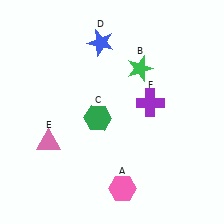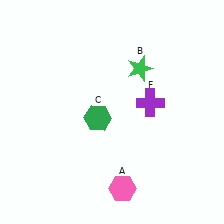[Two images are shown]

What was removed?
The pink triangle (E), the blue star (D) were removed in Image 2.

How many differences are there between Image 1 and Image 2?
There are 2 differences between the two images.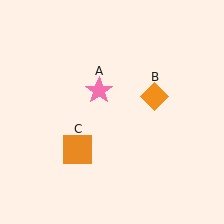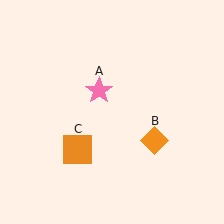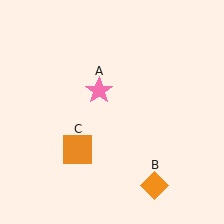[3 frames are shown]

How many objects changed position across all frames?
1 object changed position: orange diamond (object B).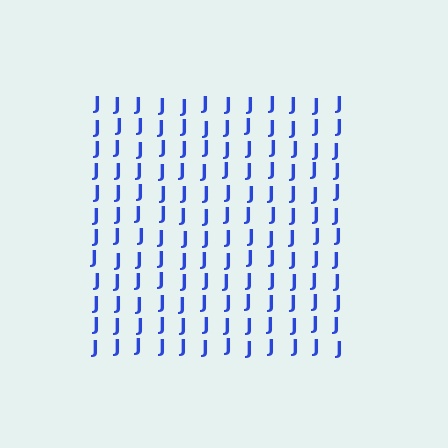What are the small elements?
The small elements are letter J's.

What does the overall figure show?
The overall figure shows a square.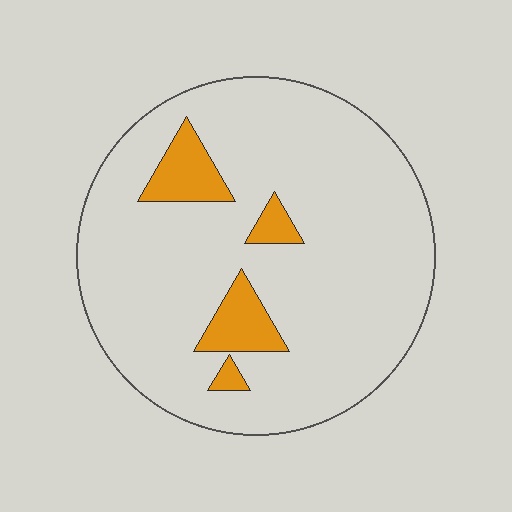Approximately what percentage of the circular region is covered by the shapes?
Approximately 10%.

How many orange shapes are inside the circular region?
4.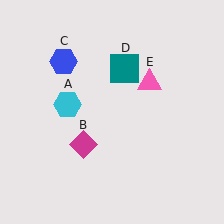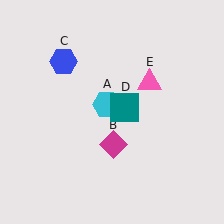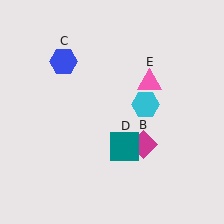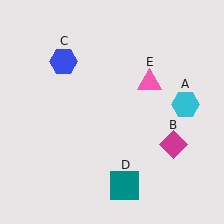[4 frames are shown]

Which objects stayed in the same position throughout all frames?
Blue hexagon (object C) and pink triangle (object E) remained stationary.